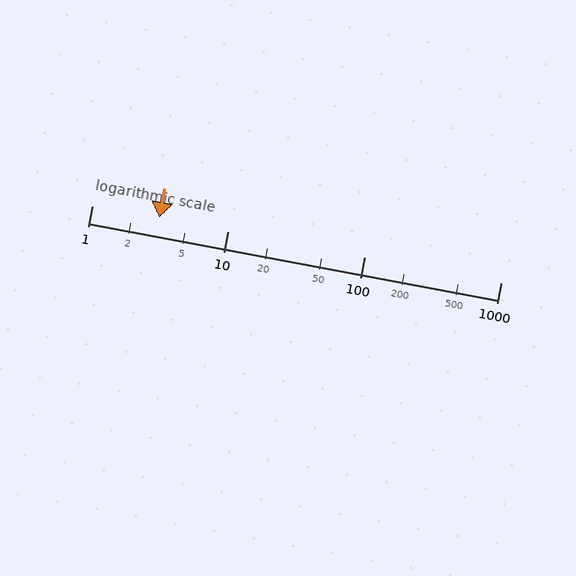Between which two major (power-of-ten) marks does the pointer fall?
The pointer is between 1 and 10.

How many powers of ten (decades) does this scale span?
The scale spans 3 decades, from 1 to 1000.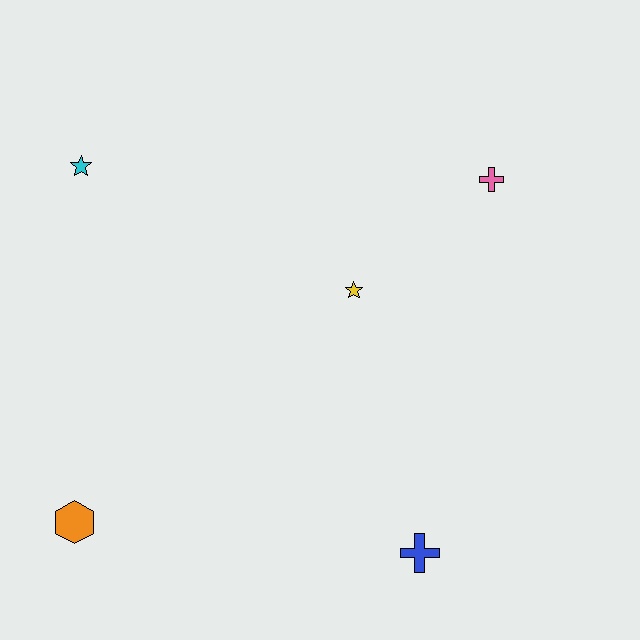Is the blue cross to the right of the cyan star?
Yes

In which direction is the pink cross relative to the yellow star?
The pink cross is to the right of the yellow star.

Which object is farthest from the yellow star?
The orange hexagon is farthest from the yellow star.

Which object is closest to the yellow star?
The pink cross is closest to the yellow star.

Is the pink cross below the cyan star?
Yes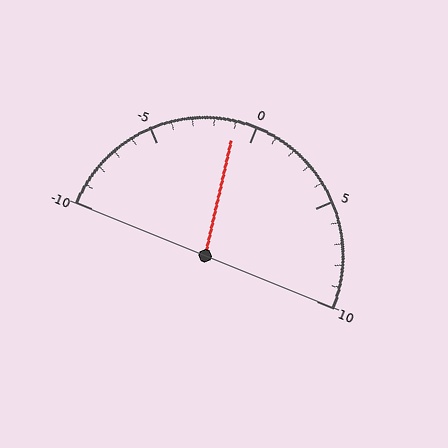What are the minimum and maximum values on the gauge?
The gauge ranges from -10 to 10.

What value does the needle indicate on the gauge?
The needle indicates approximately -1.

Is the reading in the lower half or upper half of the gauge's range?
The reading is in the lower half of the range (-10 to 10).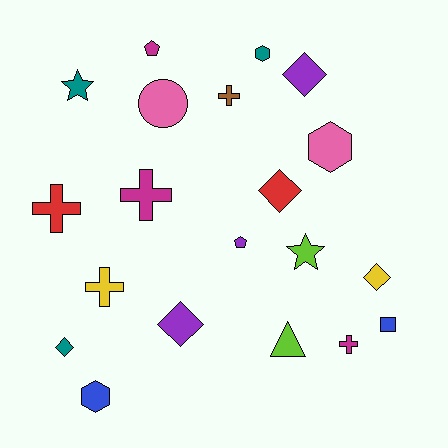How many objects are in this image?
There are 20 objects.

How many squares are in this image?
There is 1 square.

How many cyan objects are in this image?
There are no cyan objects.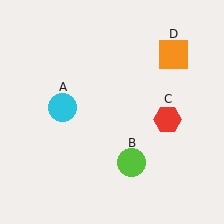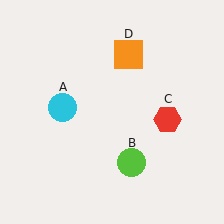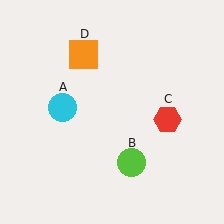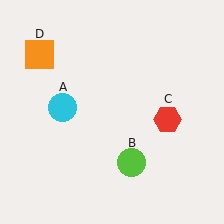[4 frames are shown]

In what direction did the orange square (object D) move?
The orange square (object D) moved left.